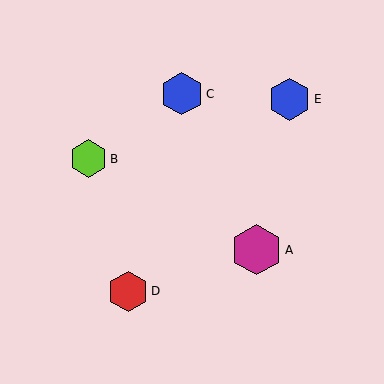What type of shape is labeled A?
Shape A is a magenta hexagon.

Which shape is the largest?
The magenta hexagon (labeled A) is the largest.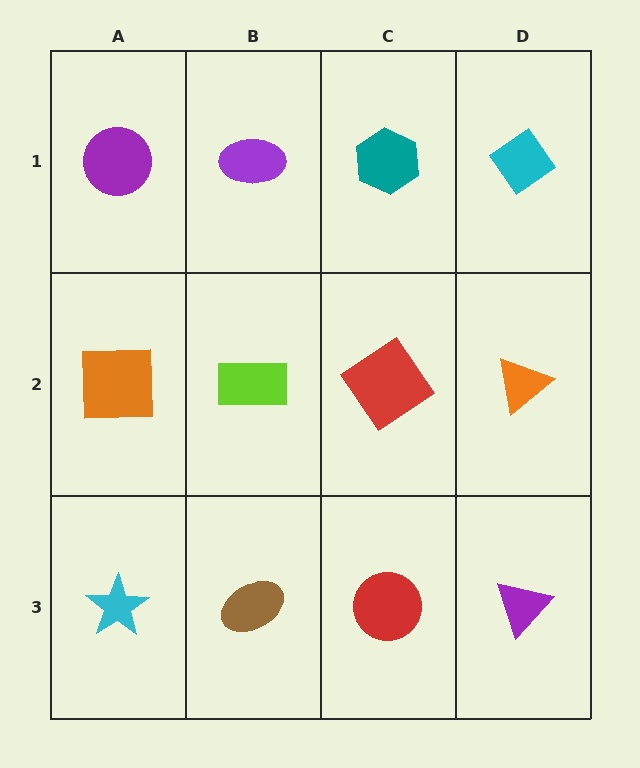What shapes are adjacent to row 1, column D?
An orange triangle (row 2, column D), a teal hexagon (row 1, column C).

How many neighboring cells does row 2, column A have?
3.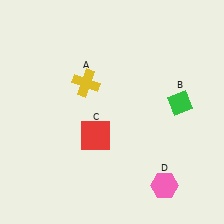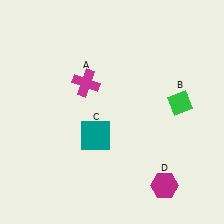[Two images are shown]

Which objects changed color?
A changed from yellow to magenta. C changed from red to teal. D changed from pink to magenta.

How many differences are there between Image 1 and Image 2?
There are 3 differences between the two images.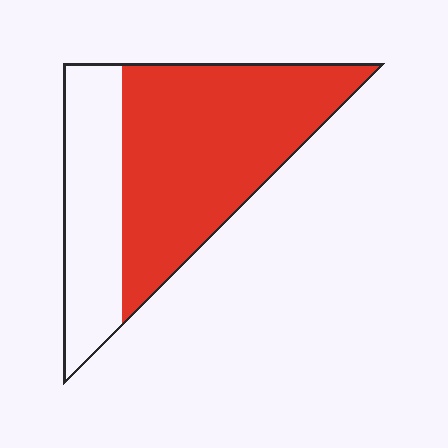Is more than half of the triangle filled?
Yes.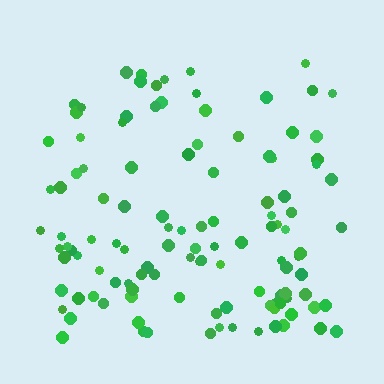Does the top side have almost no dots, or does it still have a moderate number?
Still a moderate number, just noticeably fewer than the bottom.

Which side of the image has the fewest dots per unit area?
The top.